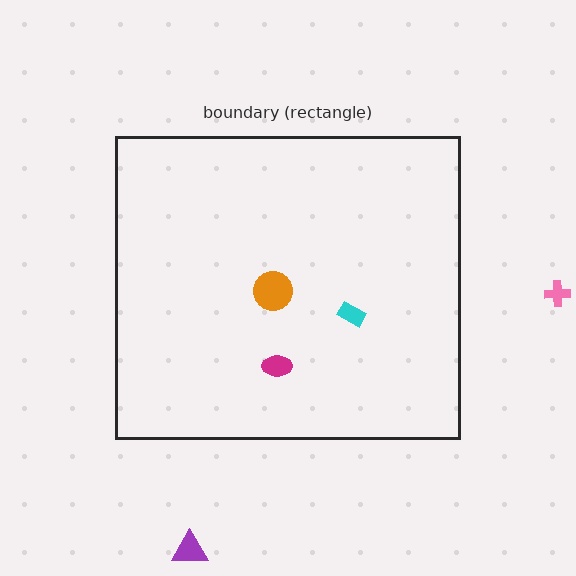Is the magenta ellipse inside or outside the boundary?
Inside.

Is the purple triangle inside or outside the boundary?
Outside.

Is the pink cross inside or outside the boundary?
Outside.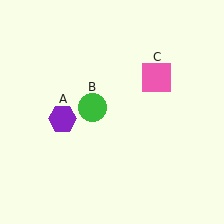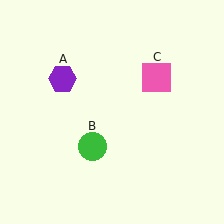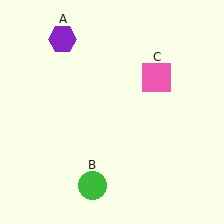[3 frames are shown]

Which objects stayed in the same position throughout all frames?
Pink square (object C) remained stationary.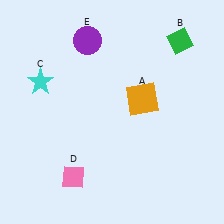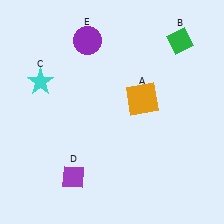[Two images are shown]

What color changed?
The diamond (D) changed from pink in Image 1 to purple in Image 2.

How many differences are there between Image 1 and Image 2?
There is 1 difference between the two images.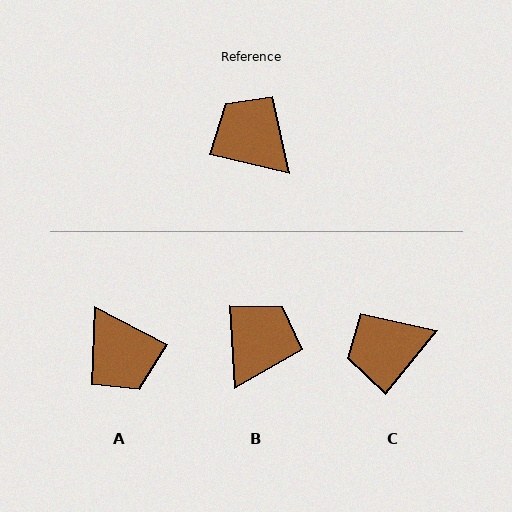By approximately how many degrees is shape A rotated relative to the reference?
Approximately 166 degrees counter-clockwise.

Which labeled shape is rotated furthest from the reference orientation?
A, about 166 degrees away.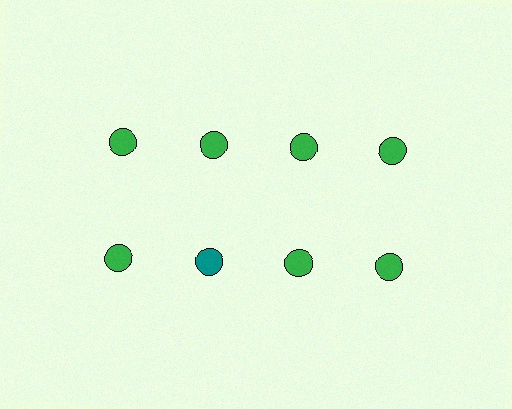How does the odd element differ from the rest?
It has a different color: teal instead of green.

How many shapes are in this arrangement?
There are 8 shapes arranged in a grid pattern.